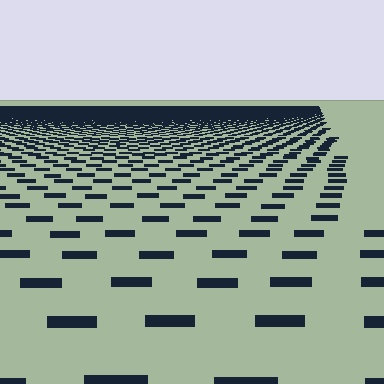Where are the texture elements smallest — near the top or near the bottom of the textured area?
Near the top.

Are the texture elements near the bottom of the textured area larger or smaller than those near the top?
Larger. Near the bottom, elements are closer to the viewer and appear at a bigger on-screen size.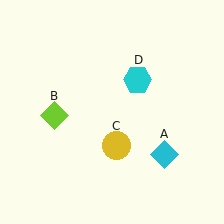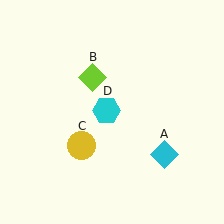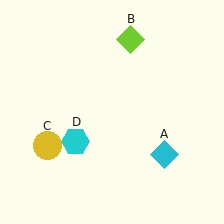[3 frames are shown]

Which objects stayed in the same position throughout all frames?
Cyan diamond (object A) remained stationary.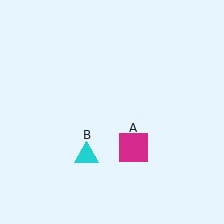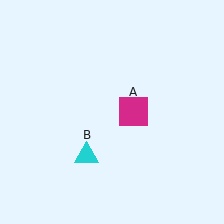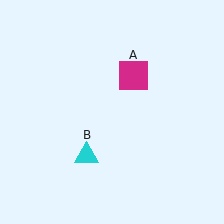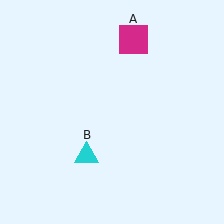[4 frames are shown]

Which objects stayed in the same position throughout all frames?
Cyan triangle (object B) remained stationary.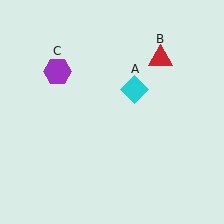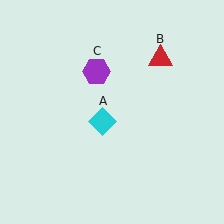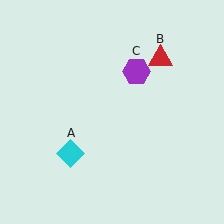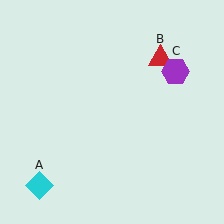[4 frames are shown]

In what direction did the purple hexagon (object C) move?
The purple hexagon (object C) moved right.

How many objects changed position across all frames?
2 objects changed position: cyan diamond (object A), purple hexagon (object C).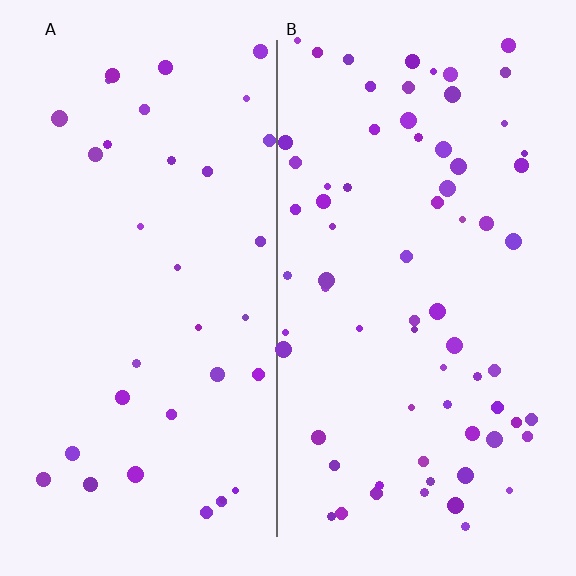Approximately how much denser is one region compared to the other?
Approximately 2.0× — region B over region A.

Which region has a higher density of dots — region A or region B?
B (the right).